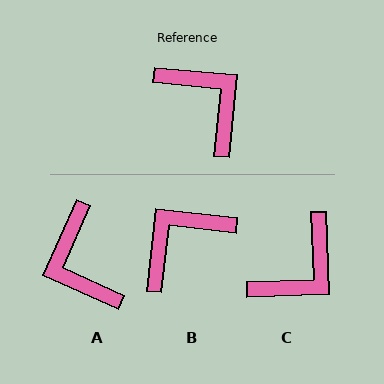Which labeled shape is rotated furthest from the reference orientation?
A, about 161 degrees away.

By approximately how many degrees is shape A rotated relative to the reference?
Approximately 161 degrees counter-clockwise.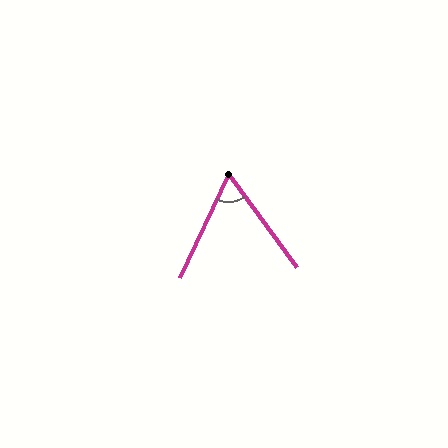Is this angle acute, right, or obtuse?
It is acute.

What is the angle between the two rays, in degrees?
Approximately 62 degrees.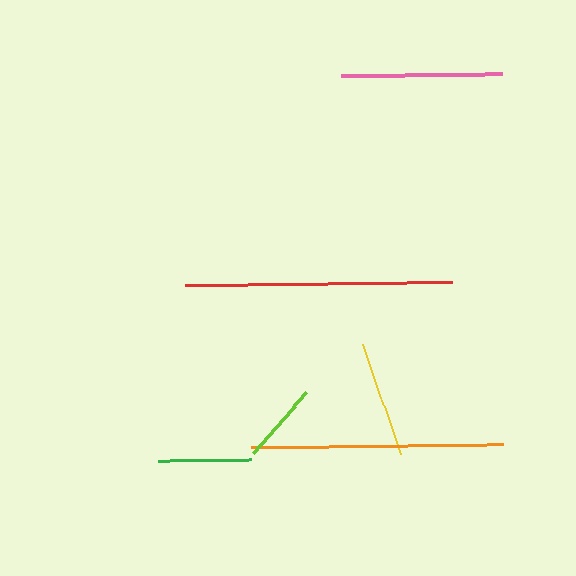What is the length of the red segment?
The red segment is approximately 267 pixels long.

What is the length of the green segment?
The green segment is approximately 92 pixels long.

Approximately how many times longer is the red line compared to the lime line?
The red line is approximately 3.3 times the length of the lime line.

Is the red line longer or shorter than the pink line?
The red line is longer than the pink line.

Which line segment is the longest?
The red line is the longest at approximately 267 pixels.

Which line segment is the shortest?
The lime line is the shortest at approximately 82 pixels.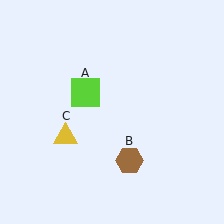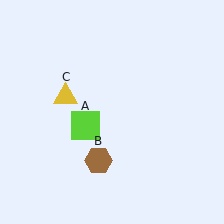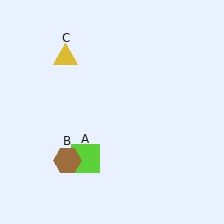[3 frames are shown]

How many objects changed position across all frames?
3 objects changed position: lime square (object A), brown hexagon (object B), yellow triangle (object C).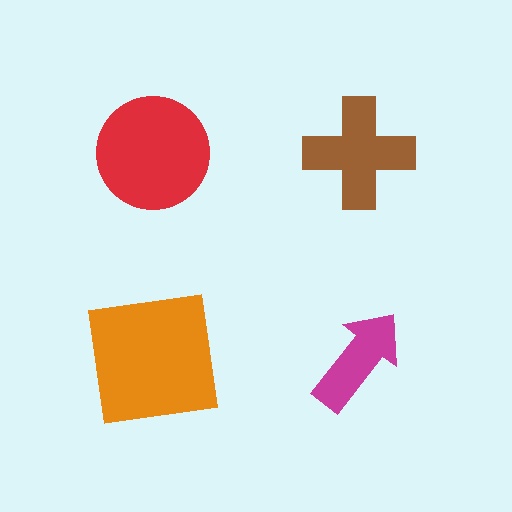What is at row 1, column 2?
A brown cross.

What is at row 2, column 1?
An orange square.